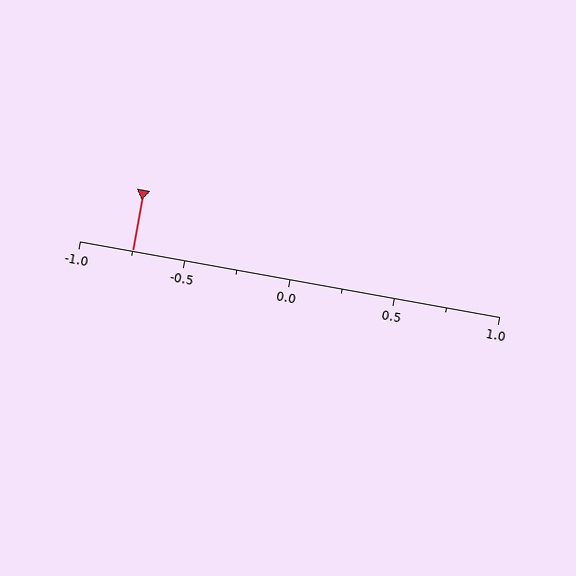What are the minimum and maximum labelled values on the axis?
The axis runs from -1.0 to 1.0.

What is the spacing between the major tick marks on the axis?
The major ticks are spaced 0.5 apart.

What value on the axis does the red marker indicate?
The marker indicates approximately -0.75.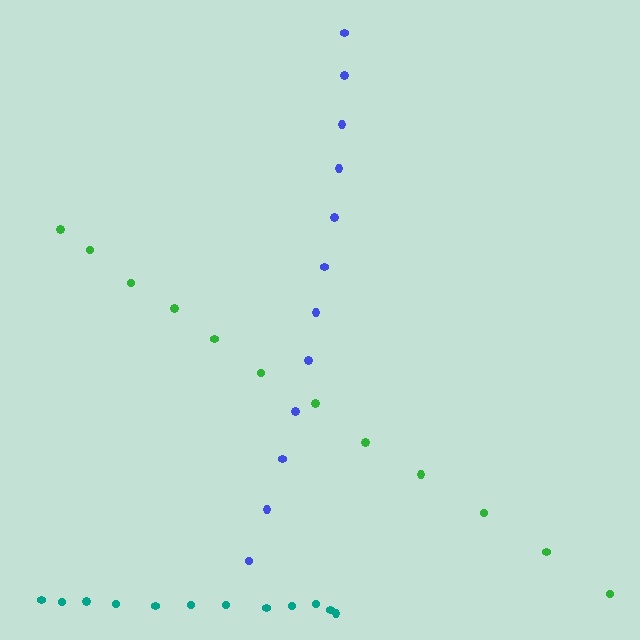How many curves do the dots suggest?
There are 3 distinct paths.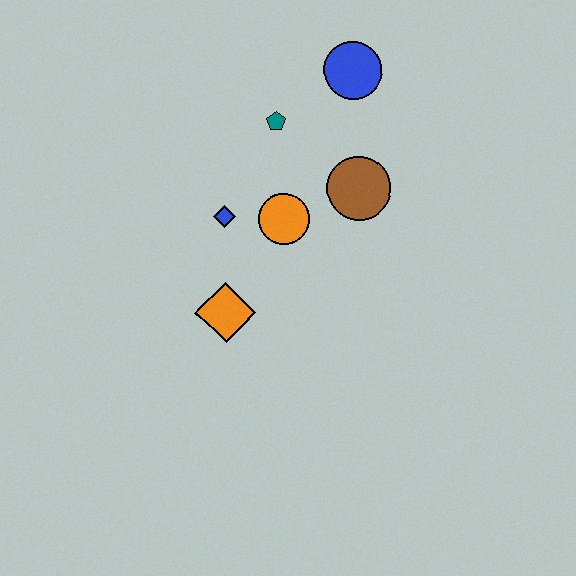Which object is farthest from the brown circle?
The orange diamond is farthest from the brown circle.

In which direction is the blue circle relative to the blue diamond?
The blue circle is above the blue diamond.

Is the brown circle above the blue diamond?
Yes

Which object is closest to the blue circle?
The teal pentagon is closest to the blue circle.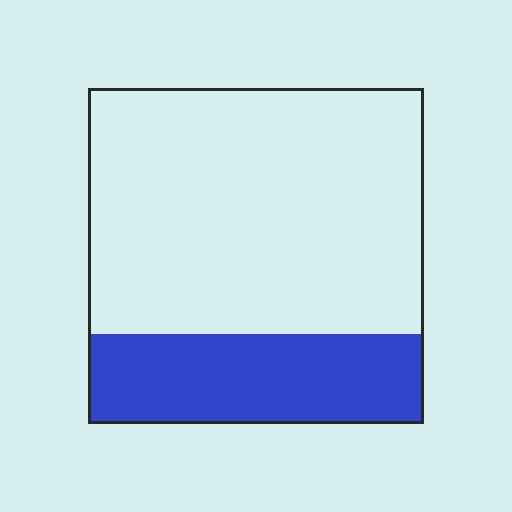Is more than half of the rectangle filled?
No.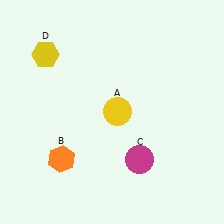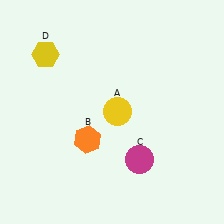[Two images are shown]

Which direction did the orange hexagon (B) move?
The orange hexagon (B) moved right.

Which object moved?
The orange hexagon (B) moved right.